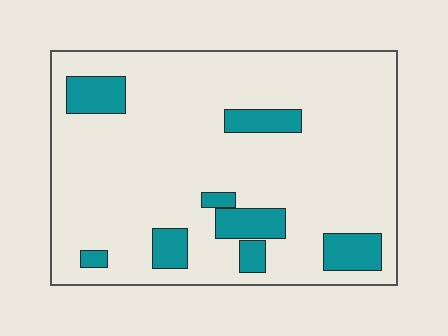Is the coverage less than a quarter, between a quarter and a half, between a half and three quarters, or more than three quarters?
Less than a quarter.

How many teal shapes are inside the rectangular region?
8.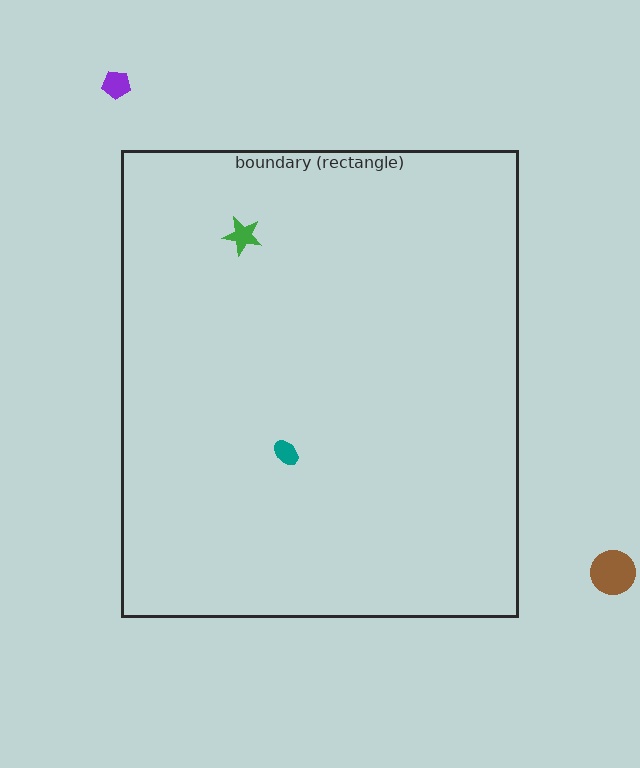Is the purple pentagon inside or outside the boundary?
Outside.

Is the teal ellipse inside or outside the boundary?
Inside.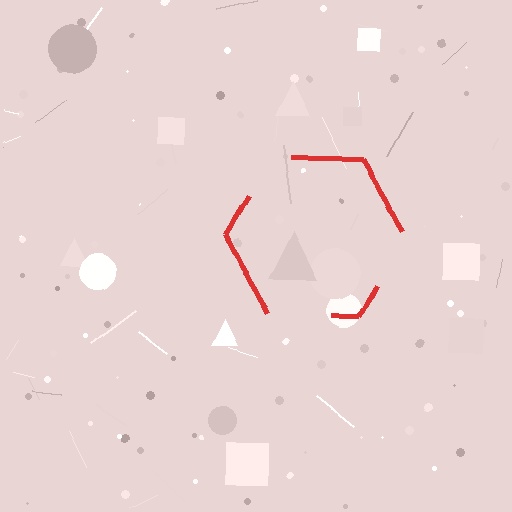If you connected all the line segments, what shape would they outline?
They would outline a hexagon.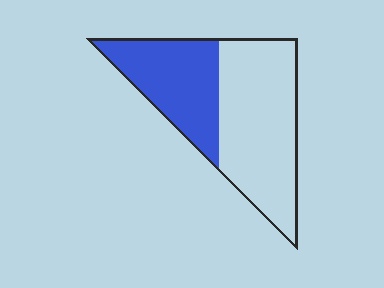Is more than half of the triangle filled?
No.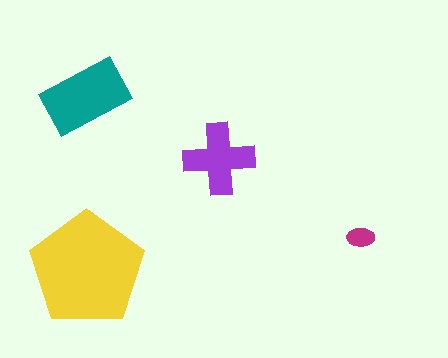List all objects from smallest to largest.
The magenta ellipse, the purple cross, the teal rectangle, the yellow pentagon.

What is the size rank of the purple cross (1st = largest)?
3rd.